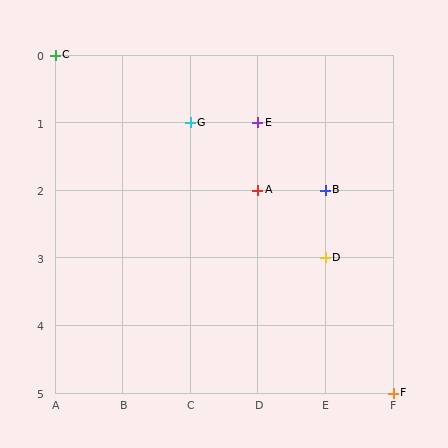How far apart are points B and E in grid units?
Points B and E are 1 column and 1 row apart (about 1.4 grid units diagonally).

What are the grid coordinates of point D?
Point D is at grid coordinates (E, 3).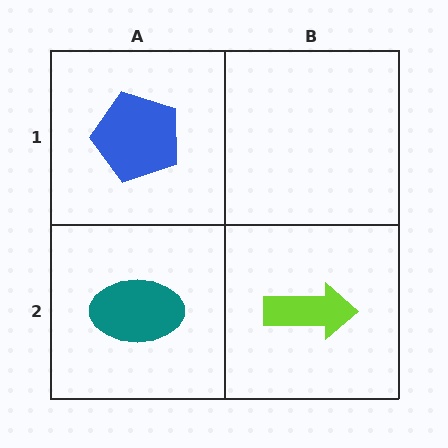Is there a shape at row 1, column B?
No, that cell is empty.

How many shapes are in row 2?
2 shapes.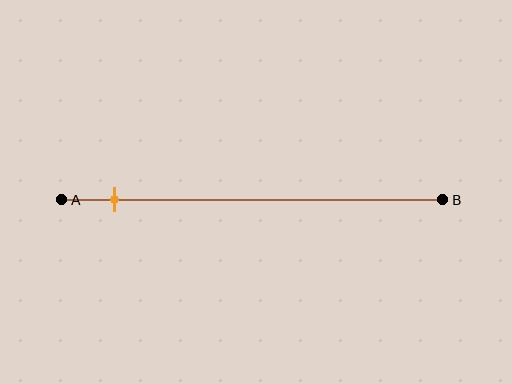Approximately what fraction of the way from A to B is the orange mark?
The orange mark is approximately 15% of the way from A to B.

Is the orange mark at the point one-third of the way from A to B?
No, the mark is at about 15% from A, not at the 33% one-third point.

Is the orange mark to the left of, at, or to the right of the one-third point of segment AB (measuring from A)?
The orange mark is to the left of the one-third point of segment AB.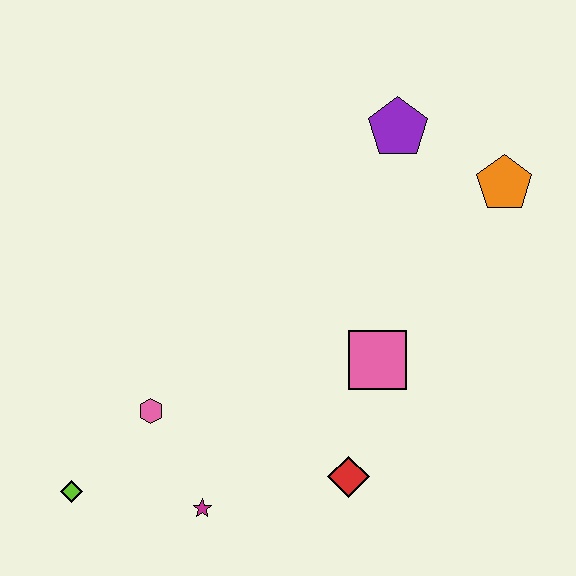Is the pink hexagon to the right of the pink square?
No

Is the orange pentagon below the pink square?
No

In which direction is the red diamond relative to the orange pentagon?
The red diamond is below the orange pentagon.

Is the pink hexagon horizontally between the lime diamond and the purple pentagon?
Yes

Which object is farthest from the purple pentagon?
The lime diamond is farthest from the purple pentagon.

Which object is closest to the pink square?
The red diamond is closest to the pink square.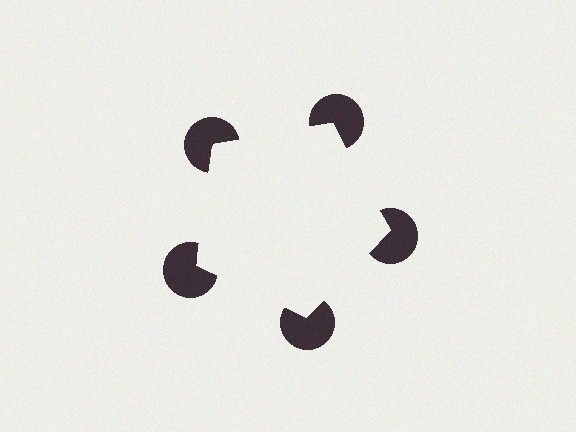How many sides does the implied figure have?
5 sides.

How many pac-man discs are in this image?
There are 5 — one at each vertex of the illusory pentagon.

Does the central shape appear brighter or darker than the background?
It typically appears slightly brighter than the background, even though no actual brightness change is drawn.